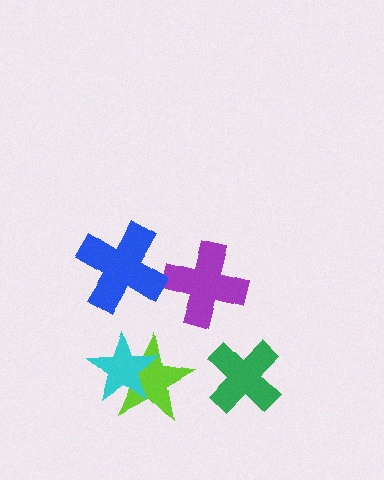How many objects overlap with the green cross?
0 objects overlap with the green cross.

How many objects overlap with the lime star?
1 object overlaps with the lime star.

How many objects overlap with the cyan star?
1 object overlaps with the cyan star.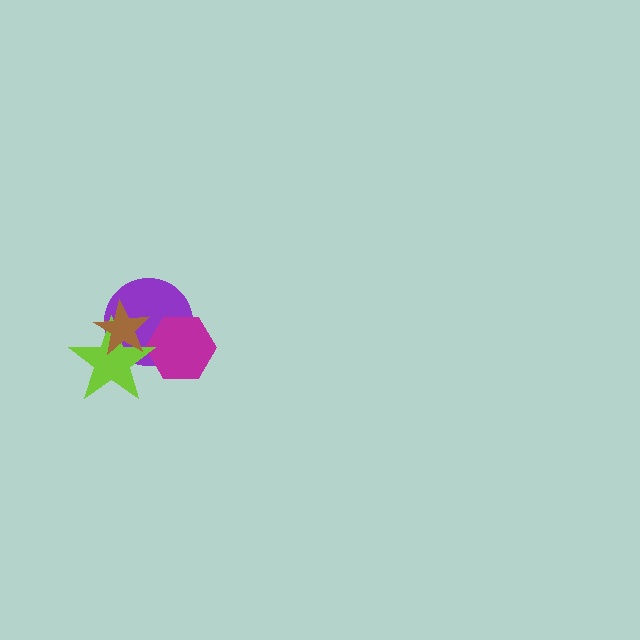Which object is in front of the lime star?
The brown star is in front of the lime star.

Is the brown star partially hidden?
No, no other shape covers it.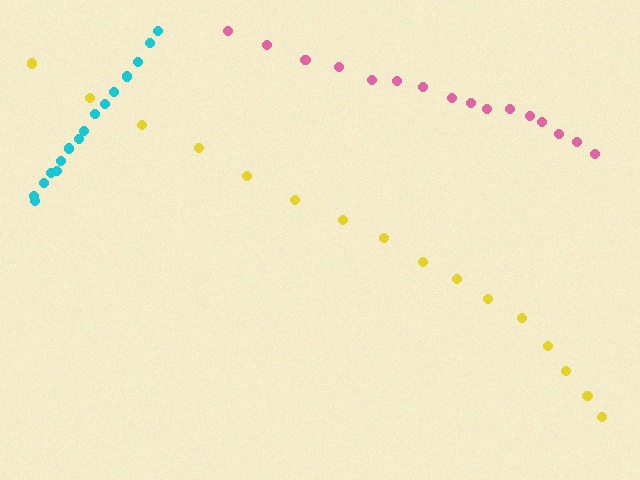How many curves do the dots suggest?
There are 3 distinct paths.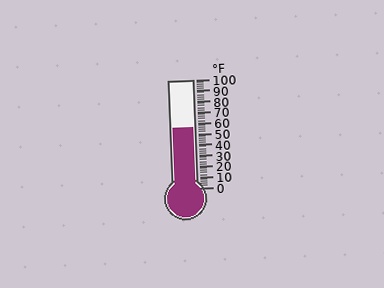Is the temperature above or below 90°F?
The temperature is below 90°F.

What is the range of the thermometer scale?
The thermometer scale ranges from 0°F to 100°F.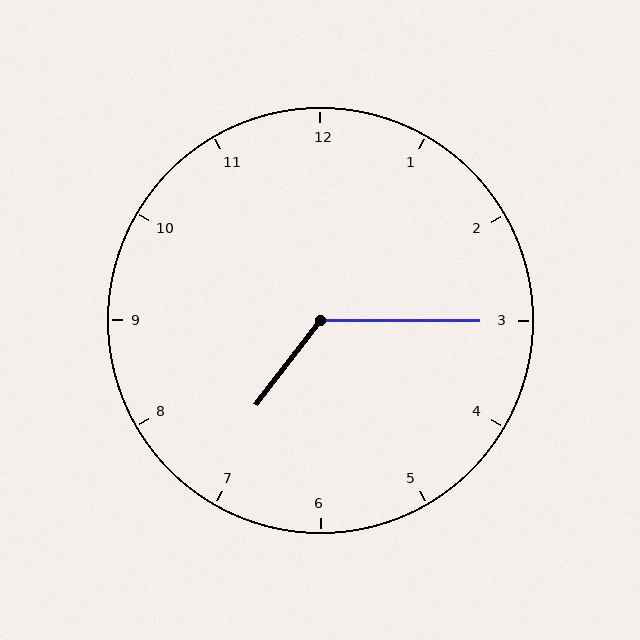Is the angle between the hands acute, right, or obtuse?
It is obtuse.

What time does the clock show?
7:15.